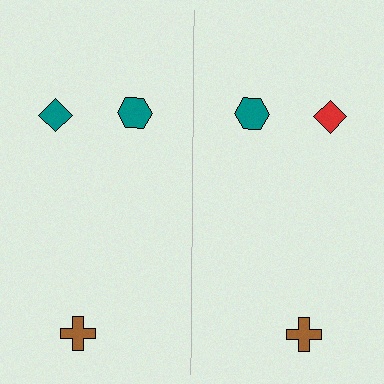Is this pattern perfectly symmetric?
No, the pattern is not perfectly symmetric. The red diamond on the right side breaks the symmetry — its mirror counterpart is teal.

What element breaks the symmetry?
The red diamond on the right side breaks the symmetry — its mirror counterpart is teal.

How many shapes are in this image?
There are 6 shapes in this image.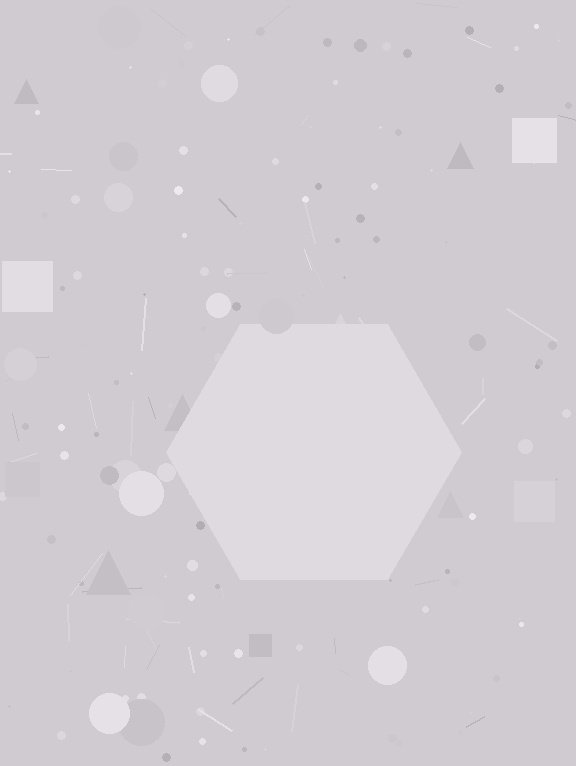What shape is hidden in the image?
A hexagon is hidden in the image.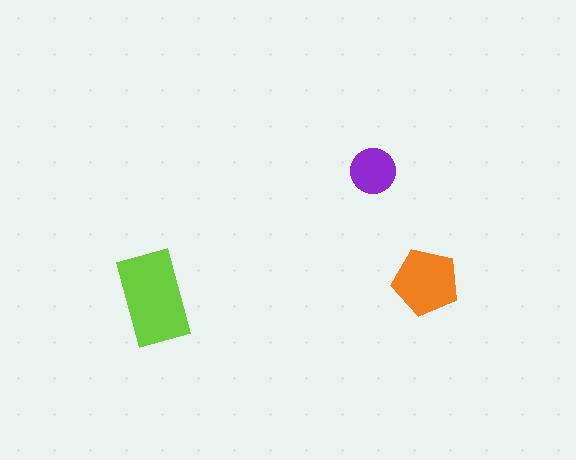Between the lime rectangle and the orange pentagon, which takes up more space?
The lime rectangle.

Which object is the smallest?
The purple circle.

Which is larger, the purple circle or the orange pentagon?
The orange pentagon.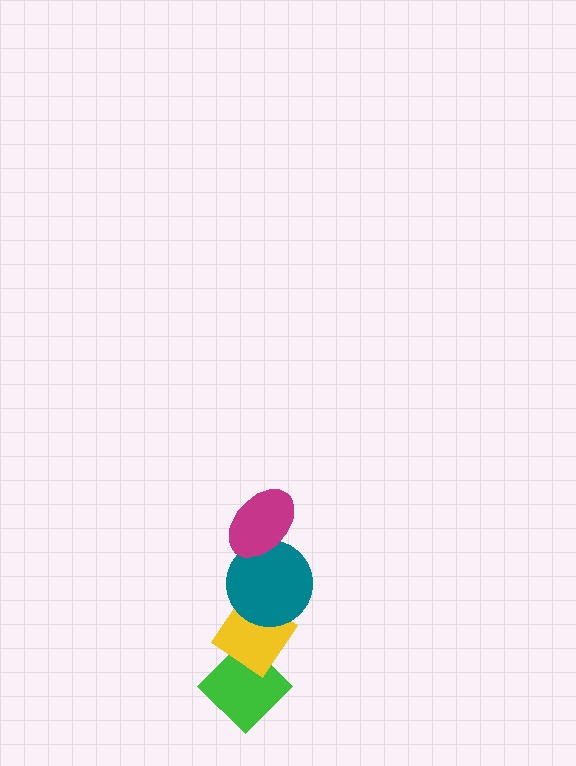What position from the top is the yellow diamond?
The yellow diamond is 3rd from the top.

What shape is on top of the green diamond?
The yellow diamond is on top of the green diamond.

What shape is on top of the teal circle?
The magenta ellipse is on top of the teal circle.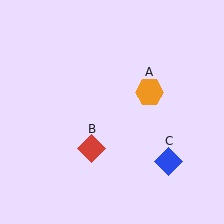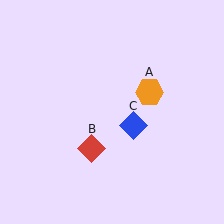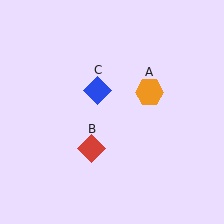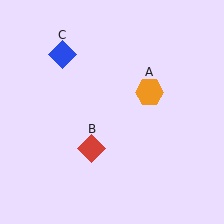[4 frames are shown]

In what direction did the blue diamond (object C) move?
The blue diamond (object C) moved up and to the left.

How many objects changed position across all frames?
1 object changed position: blue diamond (object C).